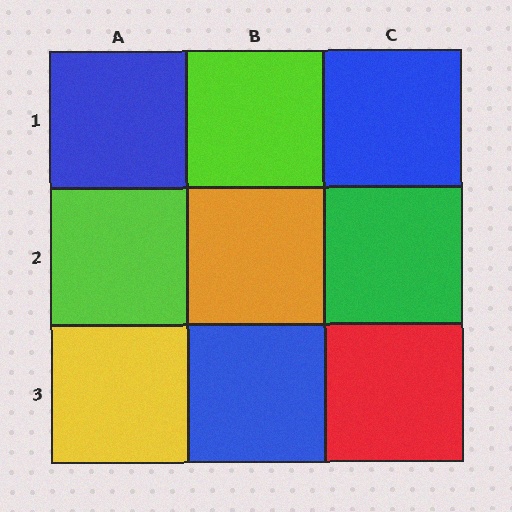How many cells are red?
1 cell is red.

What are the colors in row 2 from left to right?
Lime, orange, green.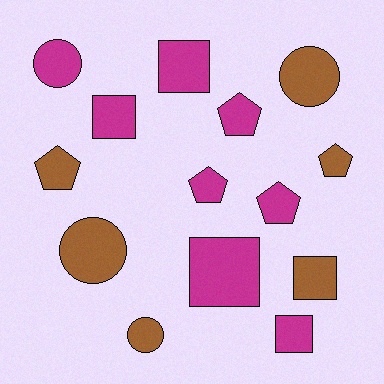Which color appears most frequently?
Magenta, with 8 objects.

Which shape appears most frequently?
Pentagon, with 5 objects.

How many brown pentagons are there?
There are 2 brown pentagons.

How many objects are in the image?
There are 14 objects.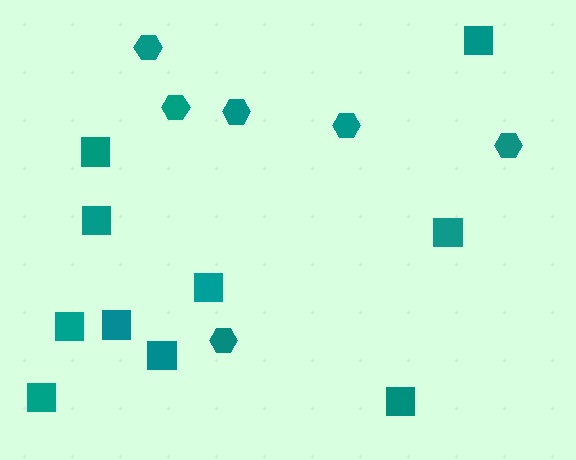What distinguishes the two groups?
There are 2 groups: one group of hexagons (6) and one group of squares (10).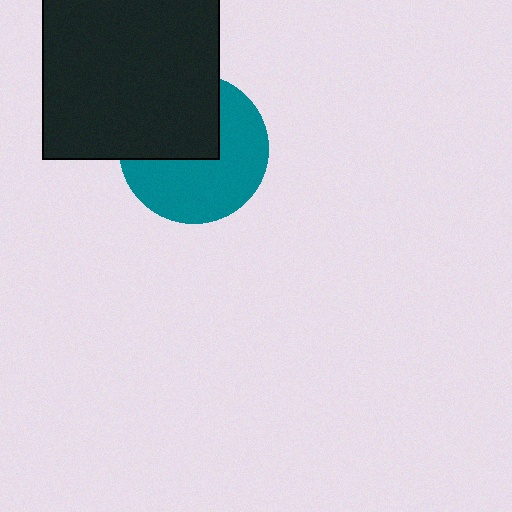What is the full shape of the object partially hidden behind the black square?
The partially hidden object is a teal circle.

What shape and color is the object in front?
The object in front is a black square.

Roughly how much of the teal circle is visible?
About half of it is visible (roughly 58%).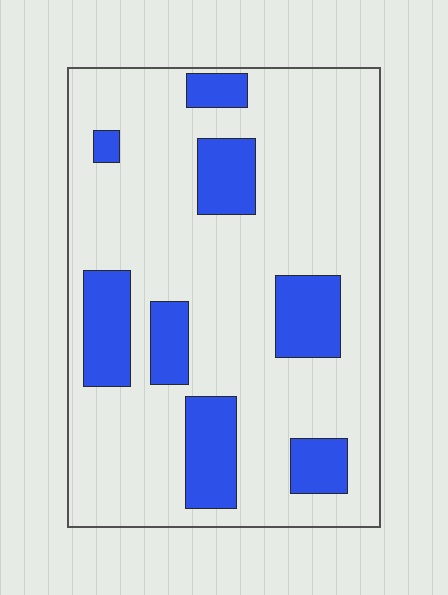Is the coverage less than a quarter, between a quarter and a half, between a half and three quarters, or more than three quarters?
Less than a quarter.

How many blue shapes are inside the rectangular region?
8.